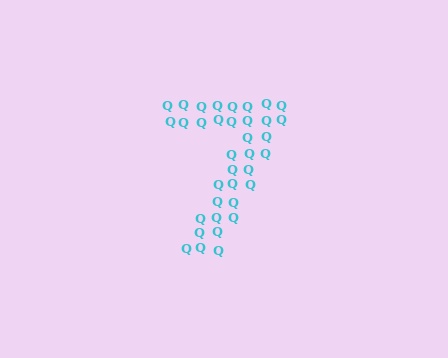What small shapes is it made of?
It is made of small letter Q's.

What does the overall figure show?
The overall figure shows the digit 7.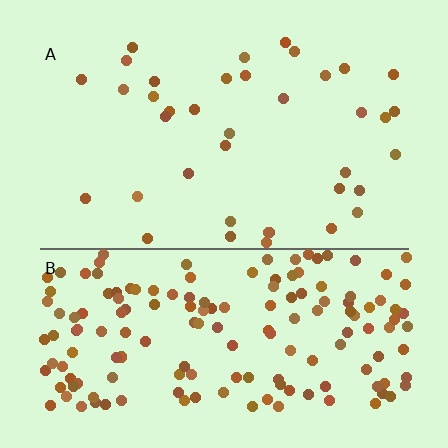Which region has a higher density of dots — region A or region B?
B (the bottom).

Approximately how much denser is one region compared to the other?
Approximately 4.4× — region B over region A.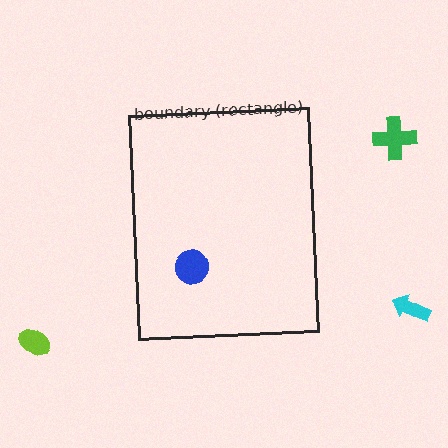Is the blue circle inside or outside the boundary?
Inside.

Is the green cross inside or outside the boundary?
Outside.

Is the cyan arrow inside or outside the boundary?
Outside.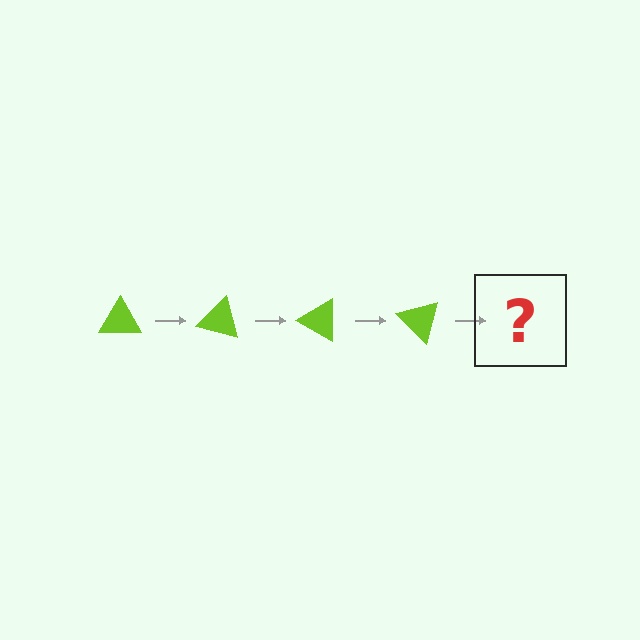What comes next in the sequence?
The next element should be a lime triangle rotated 60 degrees.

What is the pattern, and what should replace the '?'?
The pattern is that the triangle rotates 15 degrees each step. The '?' should be a lime triangle rotated 60 degrees.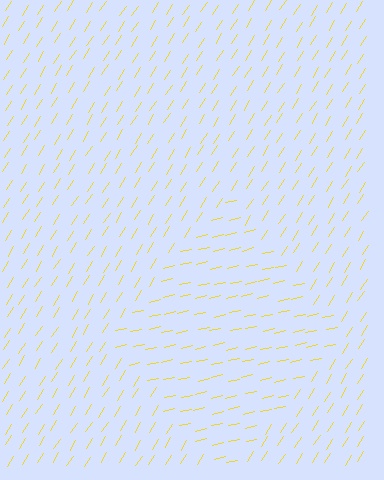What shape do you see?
I see a diamond.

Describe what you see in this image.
The image is filled with small yellow line segments. A diamond region in the image has lines oriented differently from the surrounding lines, creating a visible texture boundary.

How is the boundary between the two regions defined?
The boundary is defined purely by a change in line orientation (approximately 45 degrees difference). All lines are the same color and thickness.